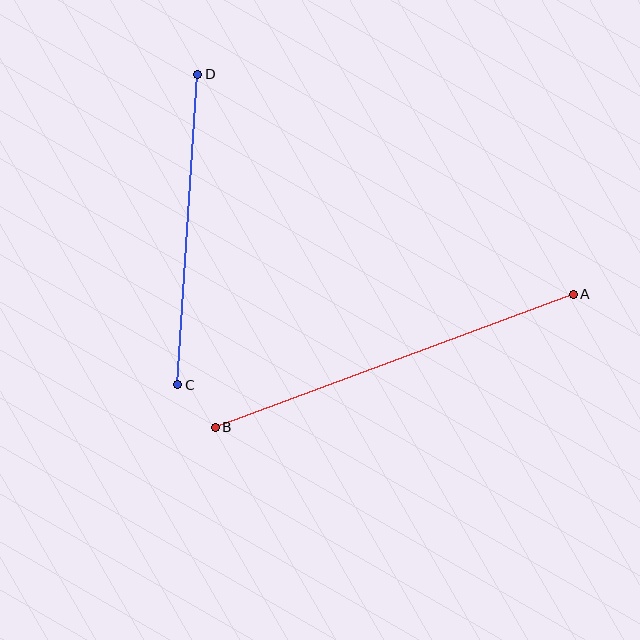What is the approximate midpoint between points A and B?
The midpoint is at approximately (394, 361) pixels.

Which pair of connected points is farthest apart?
Points A and B are farthest apart.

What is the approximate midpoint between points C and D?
The midpoint is at approximately (188, 230) pixels.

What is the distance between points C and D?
The distance is approximately 311 pixels.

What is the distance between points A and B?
The distance is approximately 382 pixels.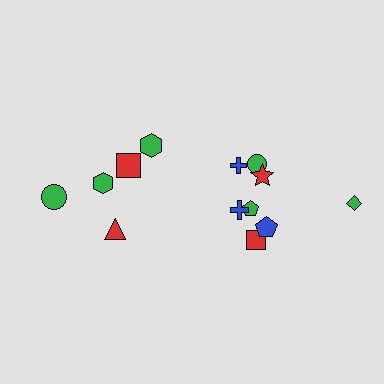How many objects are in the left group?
There are 5 objects.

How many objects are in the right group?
There are 8 objects.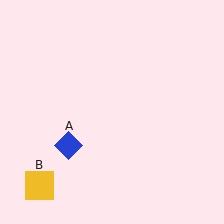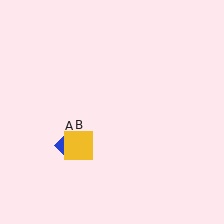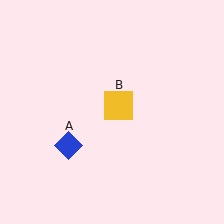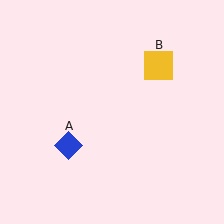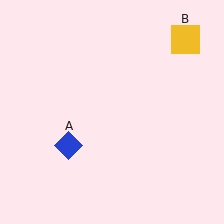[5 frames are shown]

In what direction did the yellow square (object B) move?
The yellow square (object B) moved up and to the right.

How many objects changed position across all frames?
1 object changed position: yellow square (object B).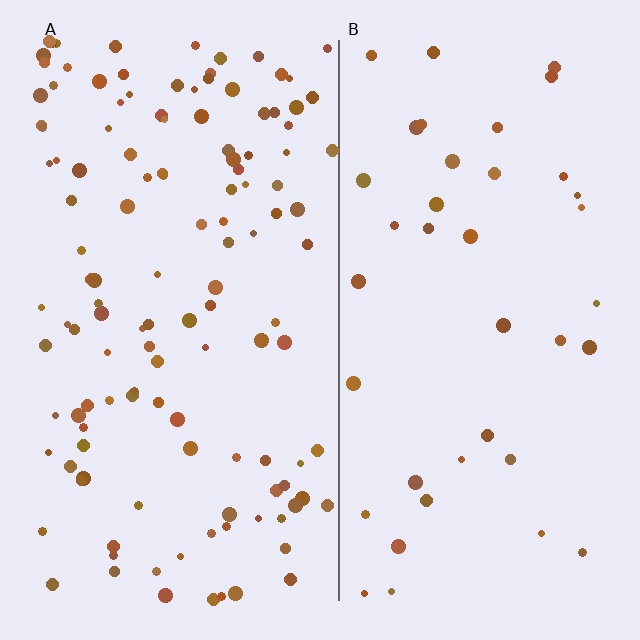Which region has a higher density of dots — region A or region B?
A (the left).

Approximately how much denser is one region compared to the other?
Approximately 3.2× — region A over region B.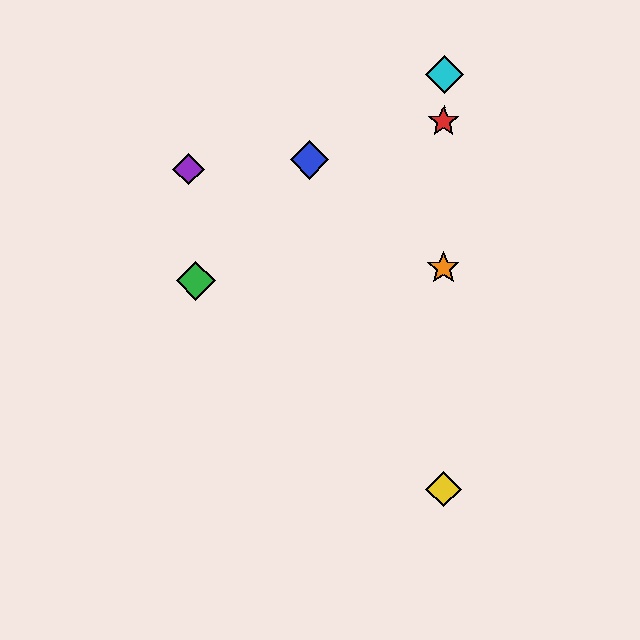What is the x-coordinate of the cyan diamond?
The cyan diamond is at x≈444.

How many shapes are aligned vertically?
4 shapes (the red star, the yellow diamond, the orange star, the cyan diamond) are aligned vertically.